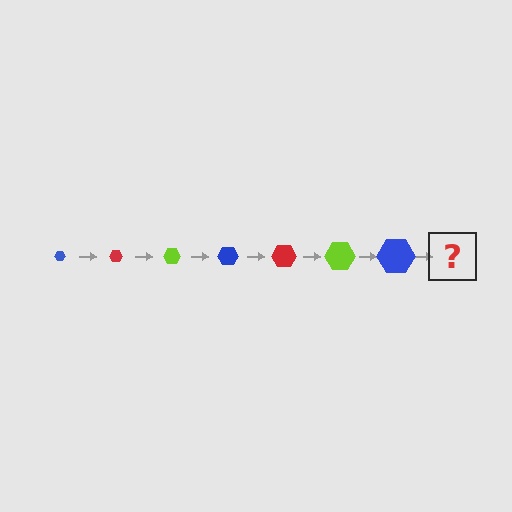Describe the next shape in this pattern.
It should be a red hexagon, larger than the previous one.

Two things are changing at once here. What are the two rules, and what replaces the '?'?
The two rules are that the hexagon grows larger each step and the color cycles through blue, red, and lime. The '?' should be a red hexagon, larger than the previous one.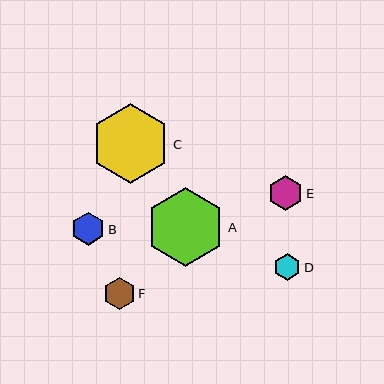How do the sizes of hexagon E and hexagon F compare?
Hexagon E and hexagon F are approximately the same size.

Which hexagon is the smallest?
Hexagon D is the smallest with a size of approximately 26 pixels.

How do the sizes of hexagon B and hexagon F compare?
Hexagon B and hexagon F are approximately the same size.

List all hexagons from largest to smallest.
From largest to smallest: C, A, E, B, F, D.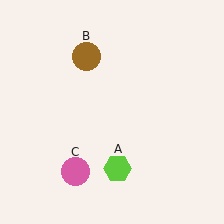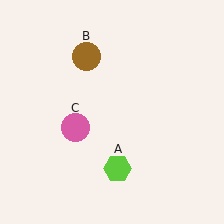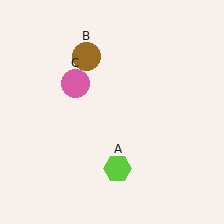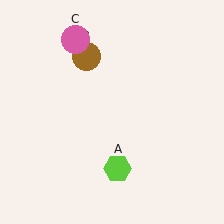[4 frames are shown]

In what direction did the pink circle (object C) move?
The pink circle (object C) moved up.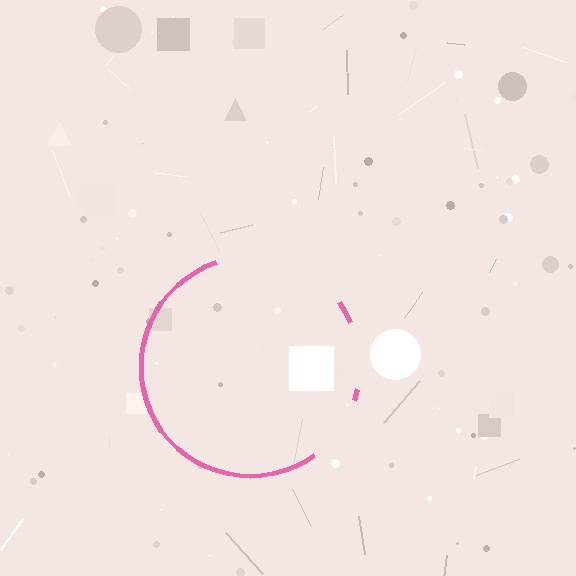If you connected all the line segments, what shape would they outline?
They would outline a circle.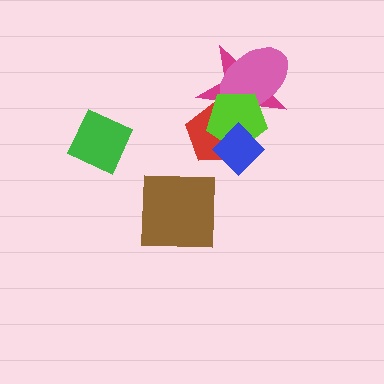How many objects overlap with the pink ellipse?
2 objects overlap with the pink ellipse.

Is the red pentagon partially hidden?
Yes, it is partially covered by another shape.